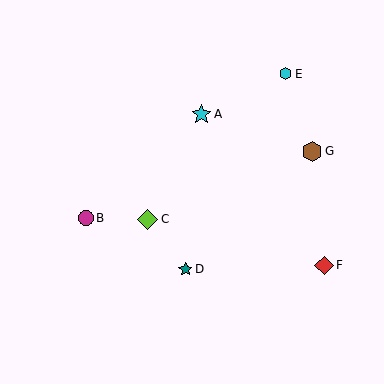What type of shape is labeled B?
Shape B is a magenta circle.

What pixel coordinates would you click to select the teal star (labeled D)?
Click at (185, 269) to select the teal star D.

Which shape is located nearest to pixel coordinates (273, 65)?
The cyan hexagon (labeled E) at (286, 74) is nearest to that location.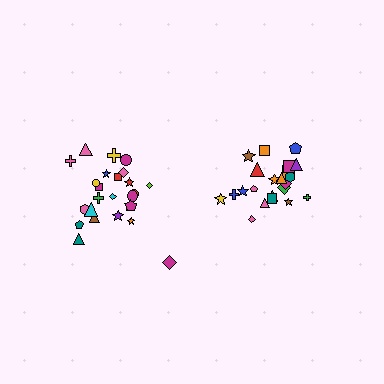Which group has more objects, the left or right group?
The left group.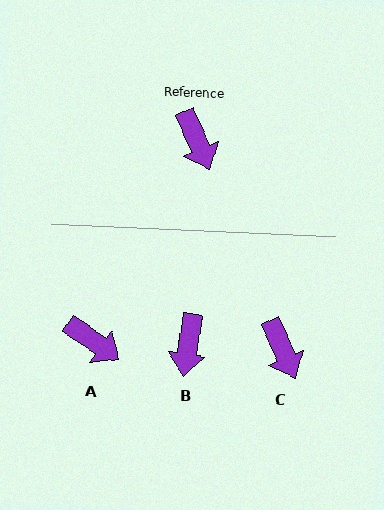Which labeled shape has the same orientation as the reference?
C.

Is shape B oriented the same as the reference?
No, it is off by about 33 degrees.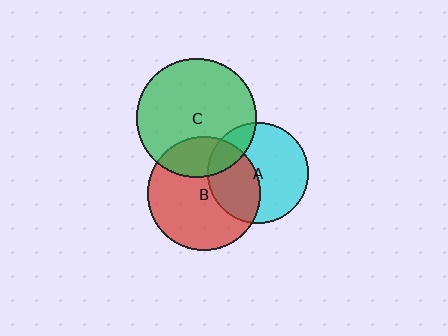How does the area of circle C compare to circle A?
Approximately 1.4 times.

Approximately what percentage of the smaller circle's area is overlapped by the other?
Approximately 20%.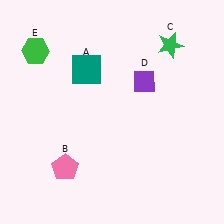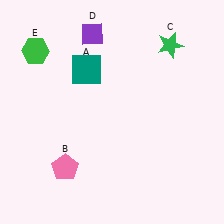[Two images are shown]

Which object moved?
The purple diamond (D) moved left.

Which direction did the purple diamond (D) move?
The purple diamond (D) moved left.